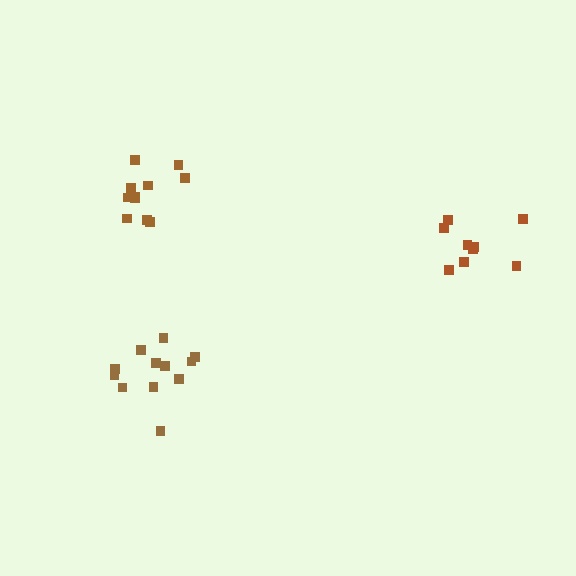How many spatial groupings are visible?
There are 3 spatial groupings.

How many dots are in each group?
Group 1: 12 dots, Group 2: 12 dots, Group 3: 9 dots (33 total).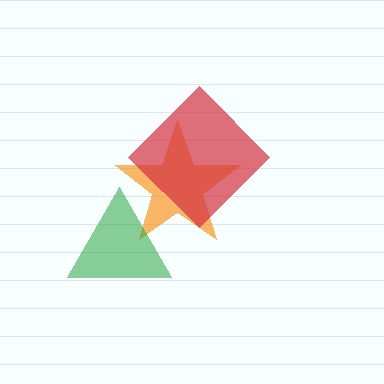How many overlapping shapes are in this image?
There are 3 overlapping shapes in the image.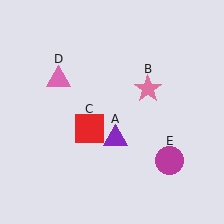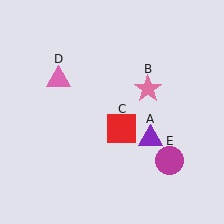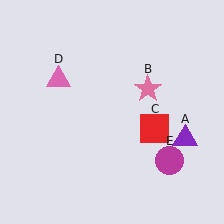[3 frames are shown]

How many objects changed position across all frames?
2 objects changed position: purple triangle (object A), red square (object C).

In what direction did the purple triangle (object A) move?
The purple triangle (object A) moved right.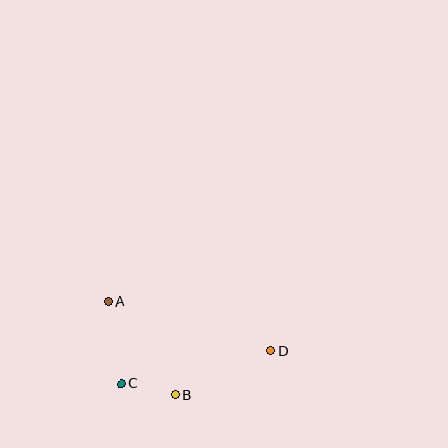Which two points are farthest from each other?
Points A and D are farthest from each other.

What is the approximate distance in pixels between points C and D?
The distance between C and D is approximately 153 pixels.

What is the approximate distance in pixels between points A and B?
The distance between A and B is approximately 115 pixels.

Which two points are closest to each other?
Points B and C are closest to each other.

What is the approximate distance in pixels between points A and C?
The distance between A and C is approximately 83 pixels.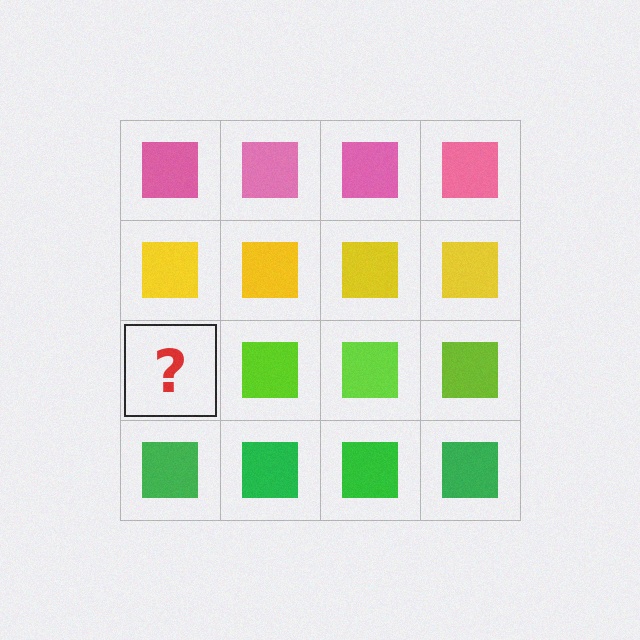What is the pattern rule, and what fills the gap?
The rule is that each row has a consistent color. The gap should be filled with a lime square.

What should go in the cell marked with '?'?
The missing cell should contain a lime square.